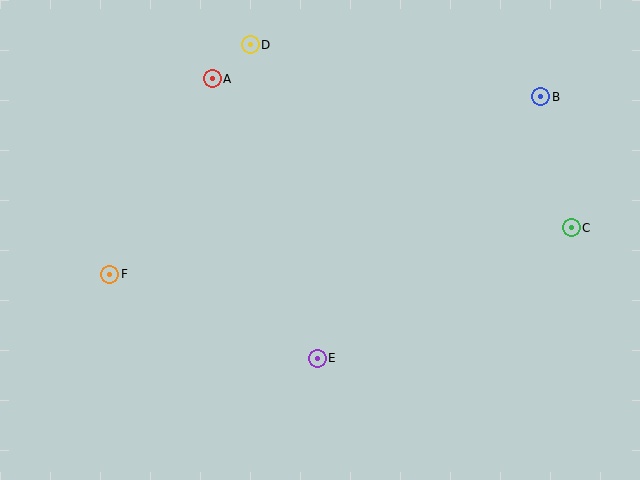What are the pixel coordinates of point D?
Point D is at (250, 45).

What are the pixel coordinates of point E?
Point E is at (317, 358).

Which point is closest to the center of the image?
Point E at (317, 358) is closest to the center.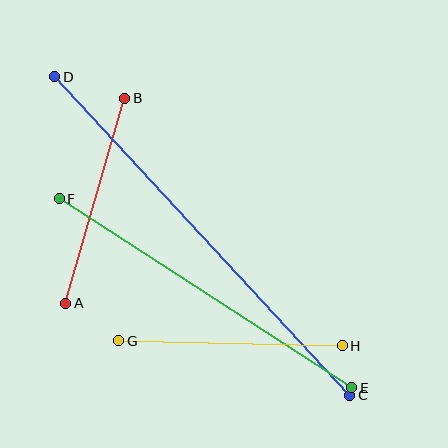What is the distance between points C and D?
The distance is approximately 434 pixels.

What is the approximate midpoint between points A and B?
The midpoint is at approximately (95, 201) pixels.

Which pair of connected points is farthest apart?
Points C and D are farthest apart.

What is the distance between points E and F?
The distance is approximately 348 pixels.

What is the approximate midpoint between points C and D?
The midpoint is at approximately (202, 236) pixels.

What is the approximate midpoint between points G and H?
The midpoint is at approximately (231, 343) pixels.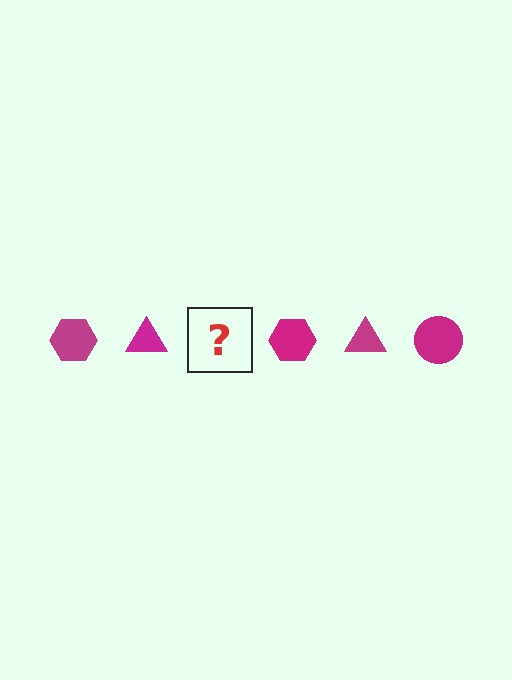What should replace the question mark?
The question mark should be replaced with a magenta circle.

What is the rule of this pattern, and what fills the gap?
The rule is that the pattern cycles through hexagon, triangle, circle shapes in magenta. The gap should be filled with a magenta circle.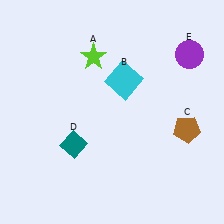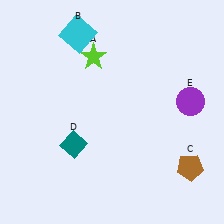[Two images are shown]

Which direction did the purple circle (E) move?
The purple circle (E) moved down.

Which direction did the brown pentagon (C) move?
The brown pentagon (C) moved down.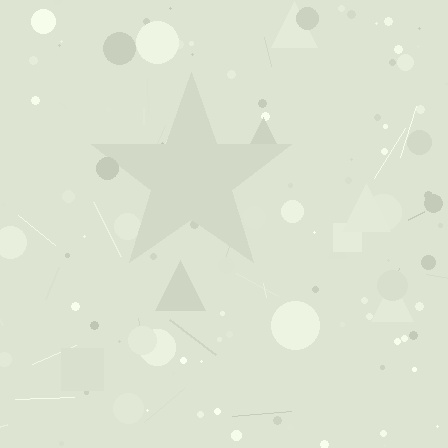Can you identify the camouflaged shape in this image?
The camouflaged shape is a star.